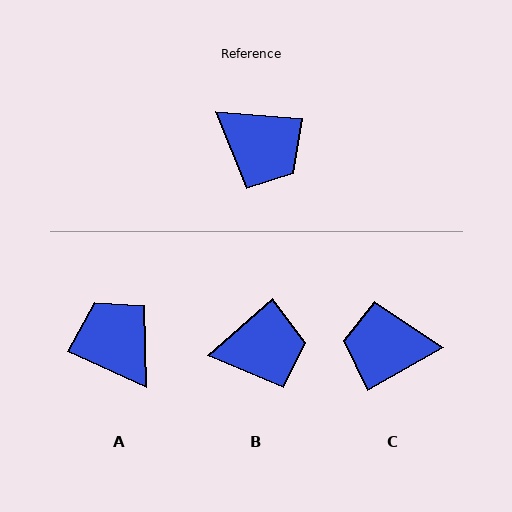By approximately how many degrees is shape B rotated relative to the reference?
Approximately 45 degrees counter-clockwise.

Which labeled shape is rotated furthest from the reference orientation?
A, about 159 degrees away.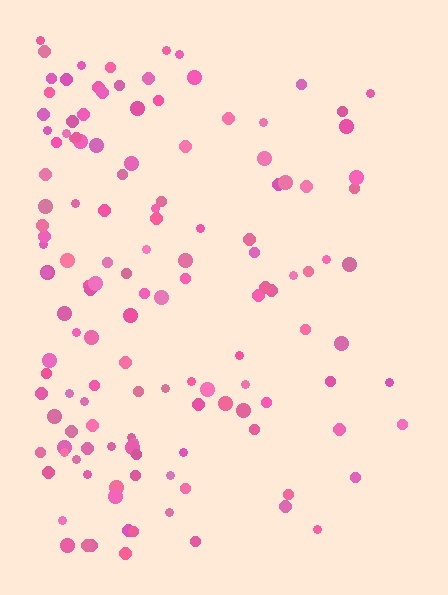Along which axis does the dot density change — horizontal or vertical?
Horizontal.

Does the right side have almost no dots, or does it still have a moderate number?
Still a moderate number, just noticeably fewer than the left.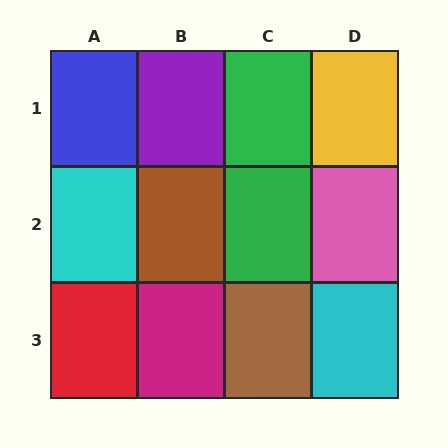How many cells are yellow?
1 cell is yellow.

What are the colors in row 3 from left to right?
Red, magenta, brown, cyan.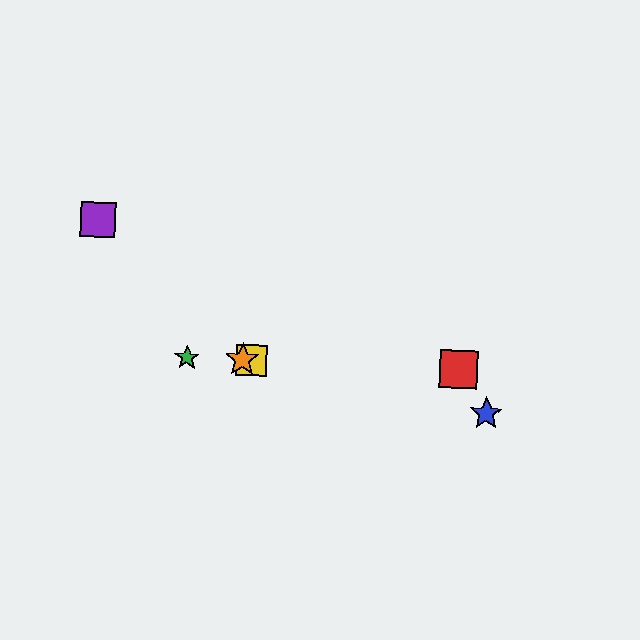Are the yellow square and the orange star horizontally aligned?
Yes, both are at y≈360.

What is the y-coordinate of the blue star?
The blue star is at y≈414.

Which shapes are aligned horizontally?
The red square, the green star, the yellow square, the orange star are aligned horizontally.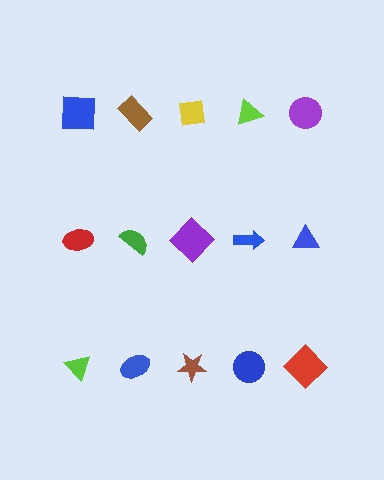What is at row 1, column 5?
A purple circle.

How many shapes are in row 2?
5 shapes.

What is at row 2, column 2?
A green semicircle.